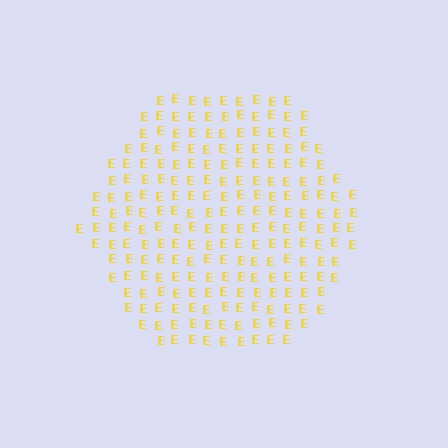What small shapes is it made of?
It is made of small letter E's.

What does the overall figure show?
The overall figure shows a hexagon.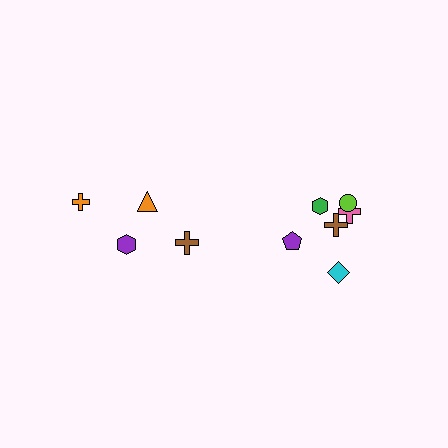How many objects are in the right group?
There are 6 objects.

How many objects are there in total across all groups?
There are 10 objects.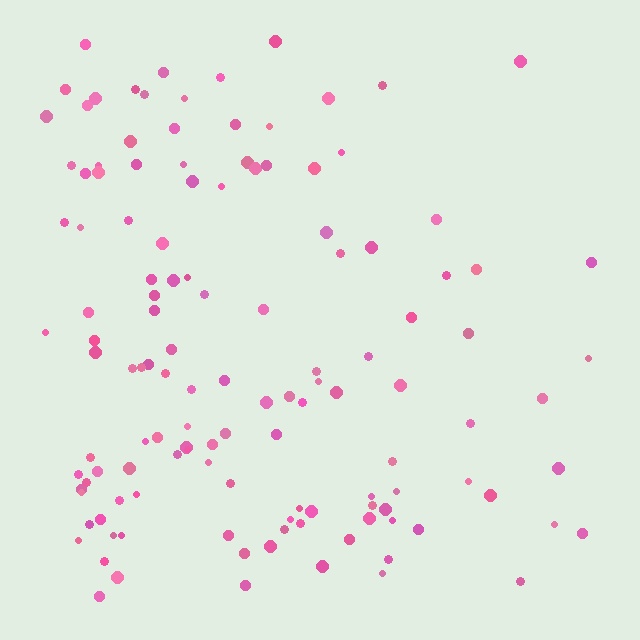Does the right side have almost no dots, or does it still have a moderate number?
Still a moderate number, just noticeably fewer than the left.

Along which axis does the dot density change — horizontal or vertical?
Horizontal.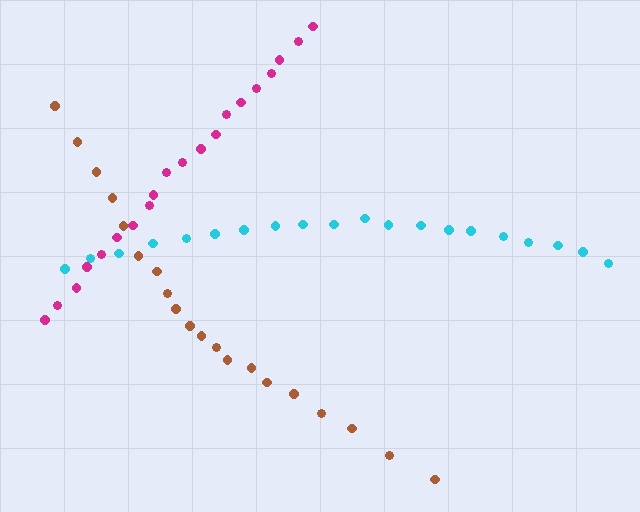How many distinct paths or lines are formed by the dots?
There are 3 distinct paths.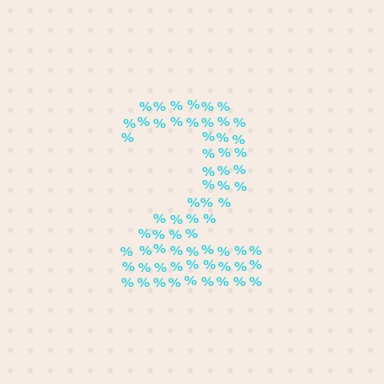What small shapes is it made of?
It is made of small percent signs.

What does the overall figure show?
The overall figure shows the digit 2.